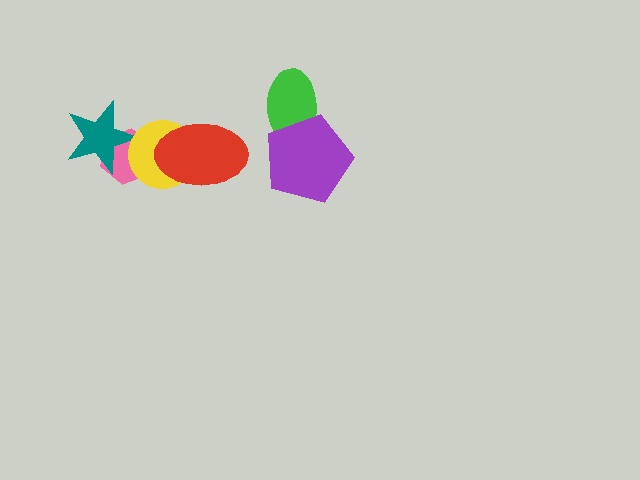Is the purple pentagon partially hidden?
No, no other shape covers it.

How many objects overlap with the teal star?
2 objects overlap with the teal star.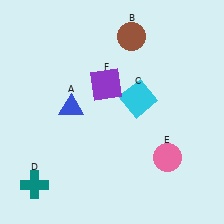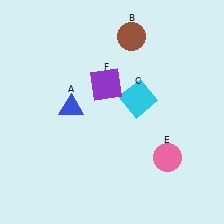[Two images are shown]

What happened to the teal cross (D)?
The teal cross (D) was removed in Image 2. It was in the bottom-left area of Image 1.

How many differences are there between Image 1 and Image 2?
There is 1 difference between the two images.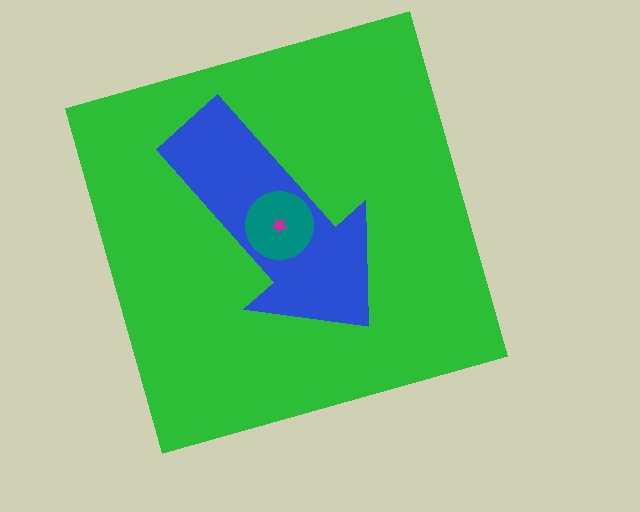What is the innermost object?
The magenta star.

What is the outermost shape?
The green square.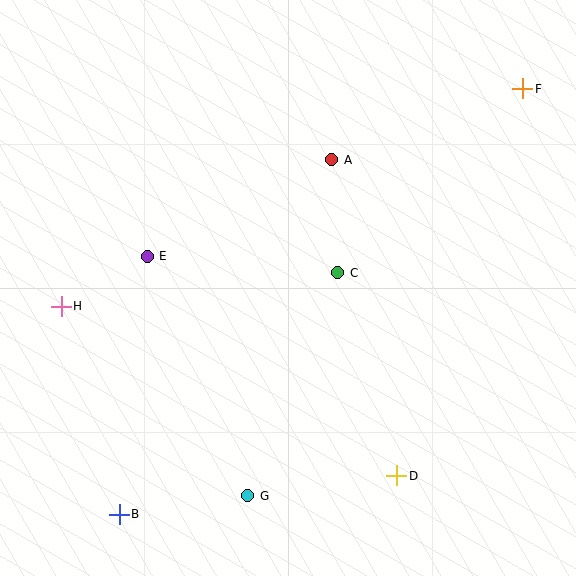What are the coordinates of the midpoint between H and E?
The midpoint between H and E is at (104, 281).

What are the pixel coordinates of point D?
Point D is at (397, 476).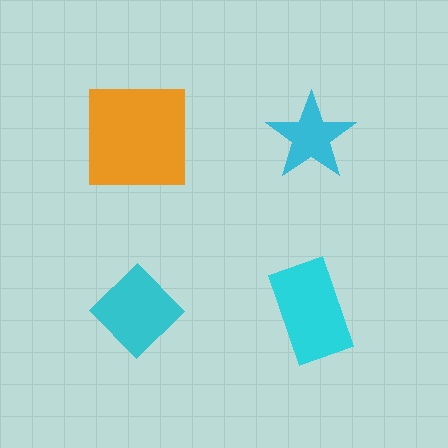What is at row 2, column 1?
A cyan diamond.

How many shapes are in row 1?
2 shapes.